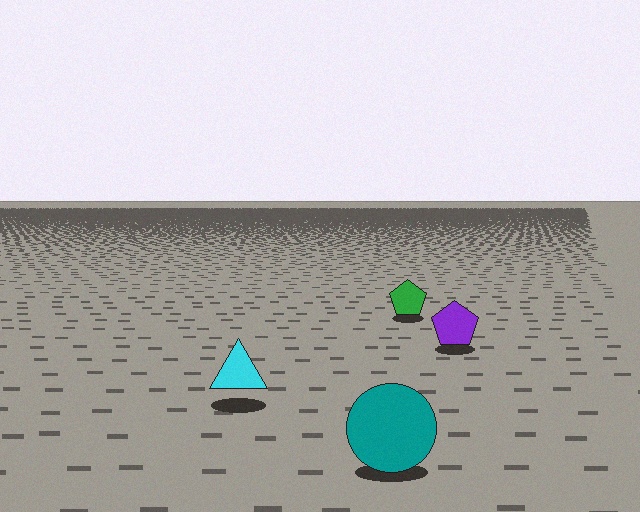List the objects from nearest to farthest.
From nearest to farthest: the teal circle, the cyan triangle, the purple pentagon, the green pentagon.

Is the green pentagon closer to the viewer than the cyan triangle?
No. The cyan triangle is closer — you can tell from the texture gradient: the ground texture is coarser near it.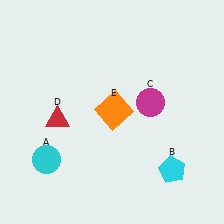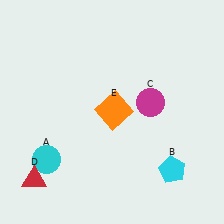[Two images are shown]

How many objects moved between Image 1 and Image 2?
1 object moved between the two images.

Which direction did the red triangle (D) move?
The red triangle (D) moved down.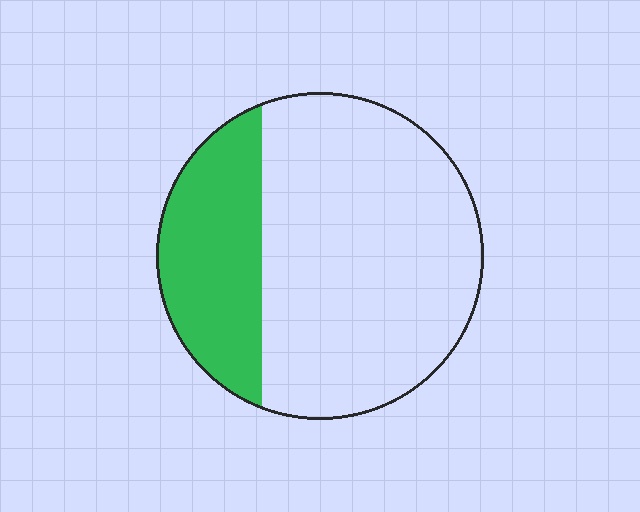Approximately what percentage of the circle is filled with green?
Approximately 30%.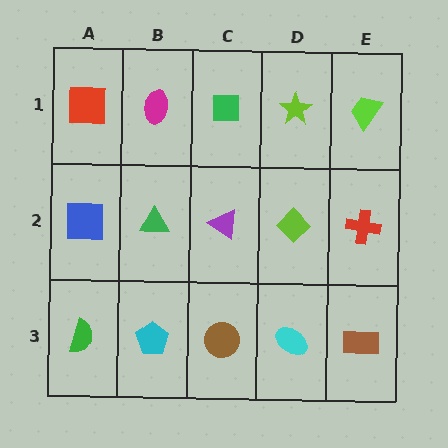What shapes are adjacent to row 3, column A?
A blue square (row 2, column A), a cyan pentagon (row 3, column B).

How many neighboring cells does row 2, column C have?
4.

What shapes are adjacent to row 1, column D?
A lime diamond (row 2, column D), a green square (row 1, column C), a lime trapezoid (row 1, column E).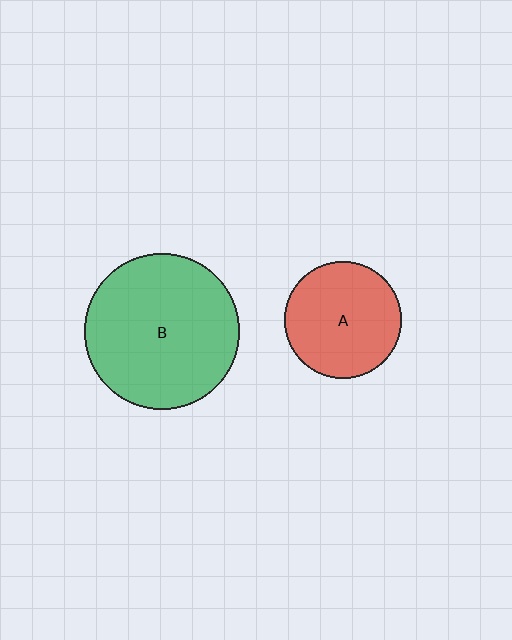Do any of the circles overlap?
No, none of the circles overlap.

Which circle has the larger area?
Circle B (green).